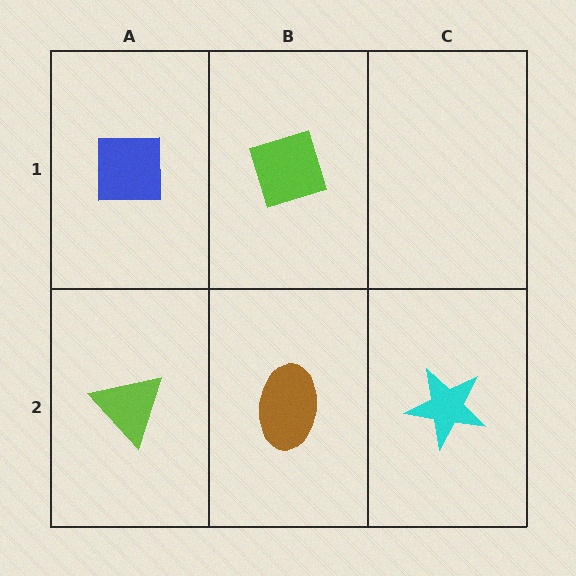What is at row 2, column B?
A brown ellipse.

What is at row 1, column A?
A blue square.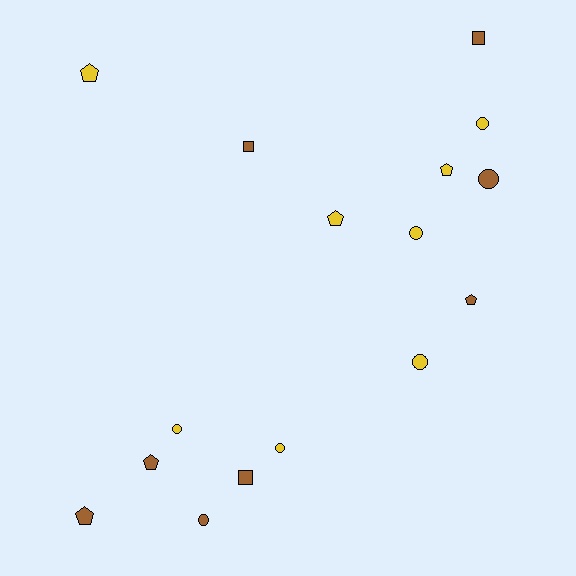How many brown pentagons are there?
There are 3 brown pentagons.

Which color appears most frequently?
Yellow, with 8 objects.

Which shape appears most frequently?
Circle, with 7 objects.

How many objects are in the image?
There are 16 objects.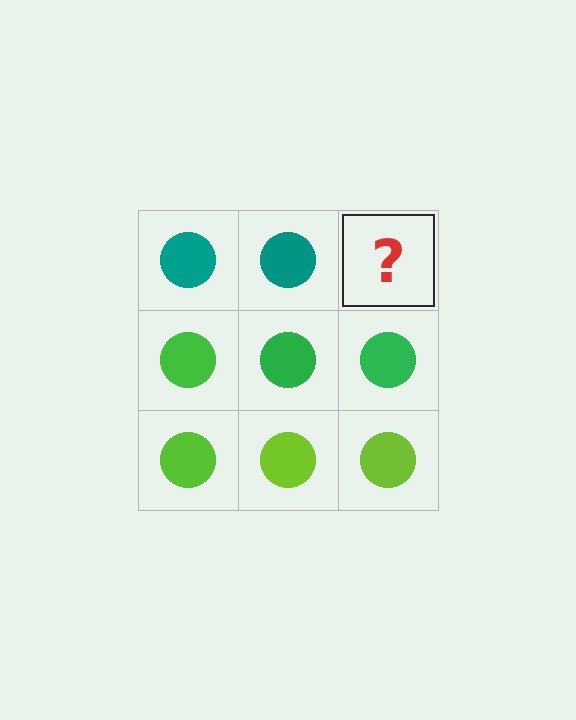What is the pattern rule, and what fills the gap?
The rule is that each row has a consistent color. The gap should be filled with a teal circle.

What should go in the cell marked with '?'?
The missing cell should contain a teal circle.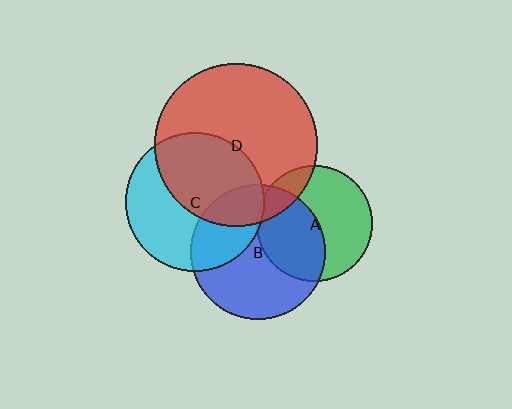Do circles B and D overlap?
Yes.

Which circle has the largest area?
Circle D (red).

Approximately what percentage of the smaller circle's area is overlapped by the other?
Approximately 20%.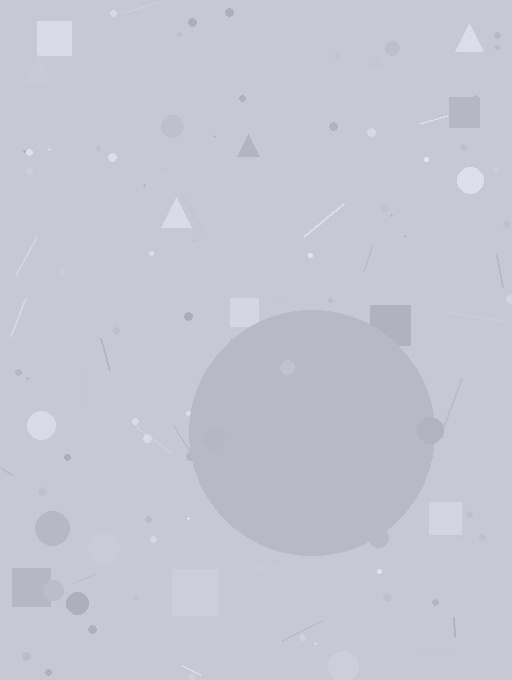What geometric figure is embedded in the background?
A circle is embedded in the background.